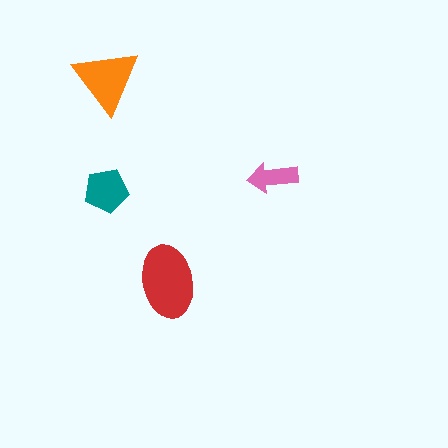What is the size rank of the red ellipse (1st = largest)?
1st.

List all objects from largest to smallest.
The red ellipse, the orange triangle, the teal pentagon, the pink arrow.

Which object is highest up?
The orange triangle is topmost.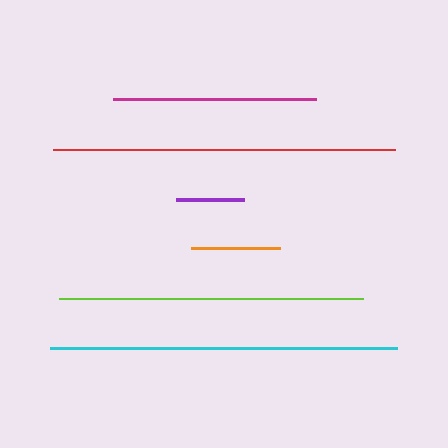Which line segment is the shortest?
The purple line is the shortest at approximately 68 pixels.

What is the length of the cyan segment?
The cyan segment is approximately 348 pixels long.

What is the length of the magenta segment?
The magenta segment is approximately 203 pixels long.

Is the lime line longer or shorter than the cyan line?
The cyan line is longer than the lime line.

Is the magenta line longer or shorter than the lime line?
The lime line is longer than the magenta line.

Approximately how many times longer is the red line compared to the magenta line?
The red line is approximately 1.7 times the length of the magenta line.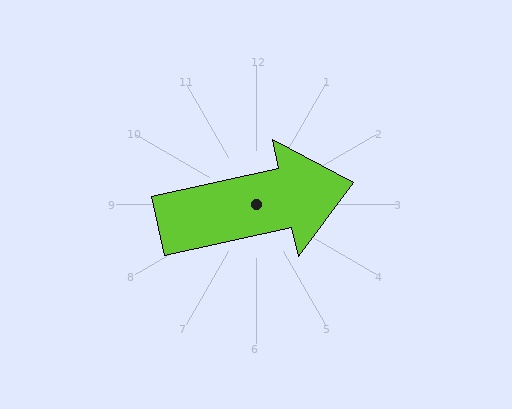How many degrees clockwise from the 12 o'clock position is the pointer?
Approximately 77 degrees.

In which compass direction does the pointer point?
East.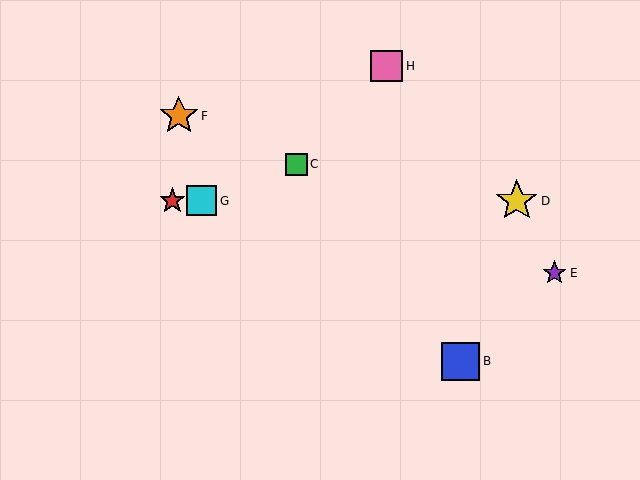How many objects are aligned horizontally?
3 objects (A, D, G) are aligned horizontally.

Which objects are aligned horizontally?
Objects A, D, G are aligned horizontally.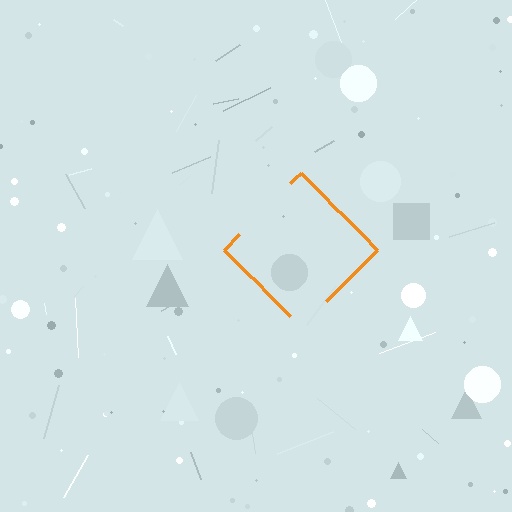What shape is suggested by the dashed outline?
The dashed outline suggests a diamond.